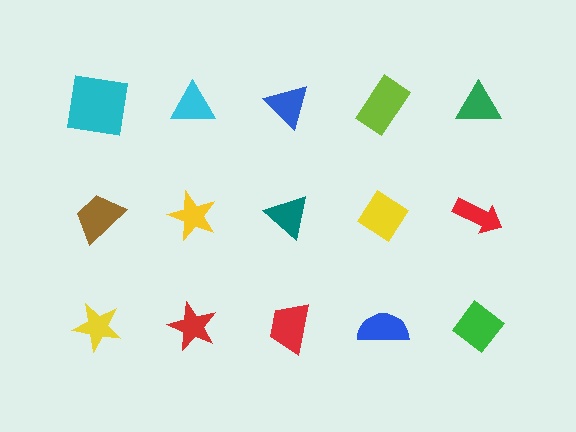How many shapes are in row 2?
5 shapes.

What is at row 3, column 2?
A red star.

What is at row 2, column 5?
A red arrow.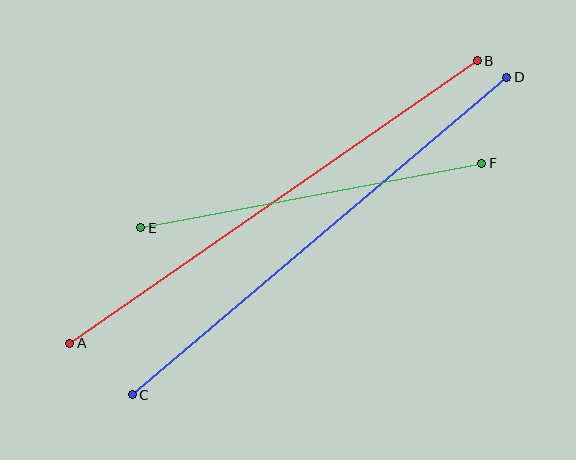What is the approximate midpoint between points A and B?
The midpoint is at approximately (273, 202) pixels.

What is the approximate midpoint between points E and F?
The midpoint is at approximately (311, 196) pixels.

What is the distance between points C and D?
The distance is approximately 491 pixels.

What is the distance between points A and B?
The distance is approximately 496 pixels.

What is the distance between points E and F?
The distance is approximately 347 pixels.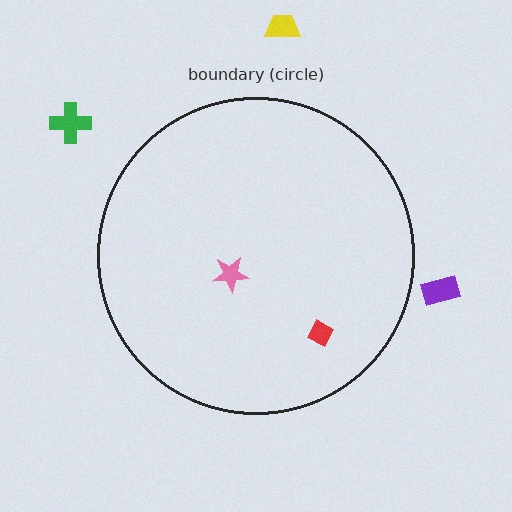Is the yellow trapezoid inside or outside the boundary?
Outside.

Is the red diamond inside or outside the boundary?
Inside.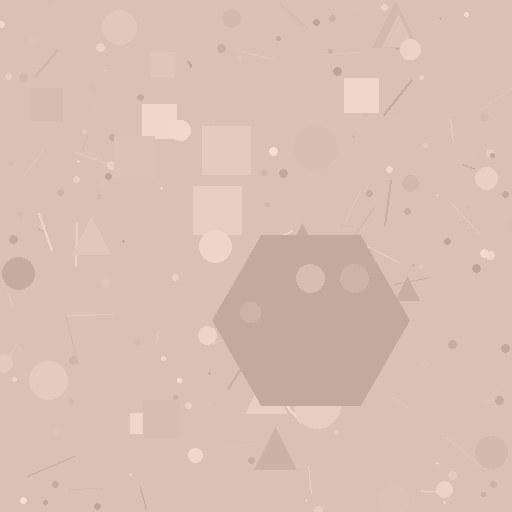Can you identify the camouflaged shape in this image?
The camouflaged shape is a hexagon.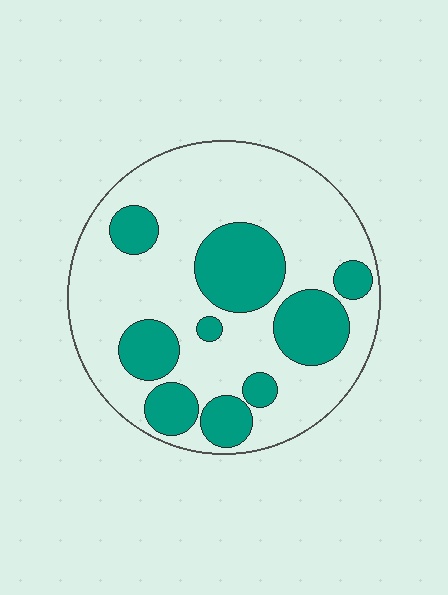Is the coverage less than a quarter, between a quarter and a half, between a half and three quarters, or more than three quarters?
Between a quarter and a half.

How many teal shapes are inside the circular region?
9.